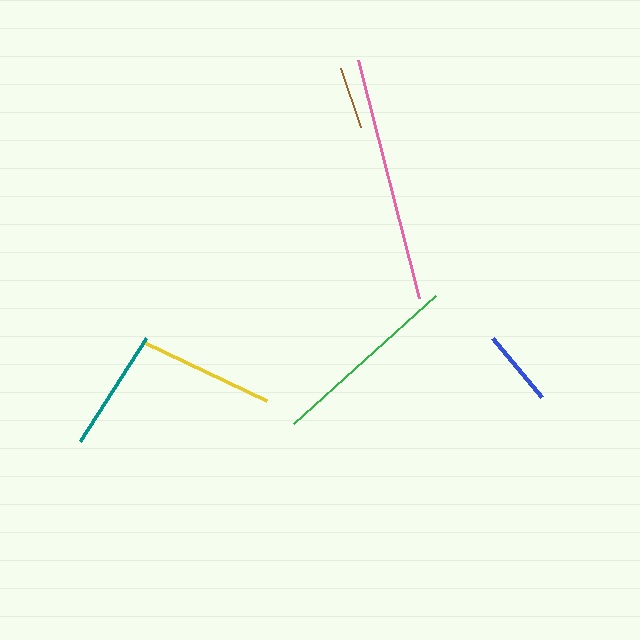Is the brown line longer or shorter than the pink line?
The pink line is longer than the brown line.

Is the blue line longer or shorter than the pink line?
The pink line is longer than the blue line.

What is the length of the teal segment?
The teal segment is approximately 122 pixels long.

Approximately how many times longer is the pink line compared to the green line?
The pink line is approximately 1.3 times the length of the green line.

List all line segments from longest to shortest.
From longest to shortest: pink, green, yellow, teal, blue, brown.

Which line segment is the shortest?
The brown line is the shortest at approximately 61 pixels.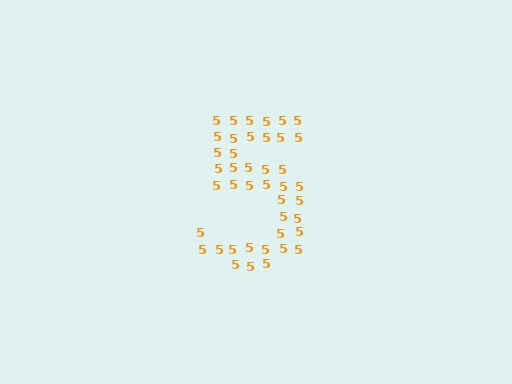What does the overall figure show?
The overall figure shows the digit 5.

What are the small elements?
The small elements are digit 5's.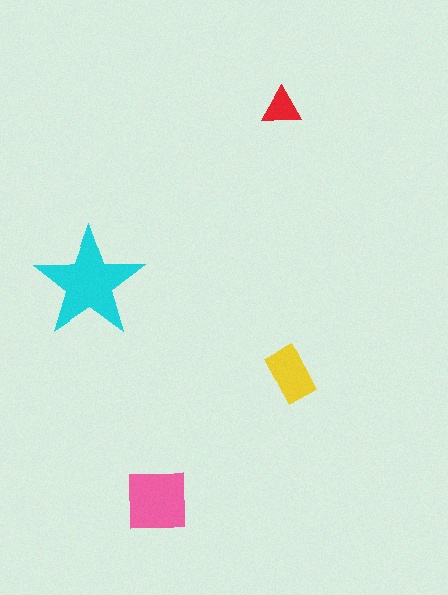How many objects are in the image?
There are 4 objects in the image.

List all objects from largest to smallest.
The cyan star, the pink square, the yellow rectangle, the red triangle.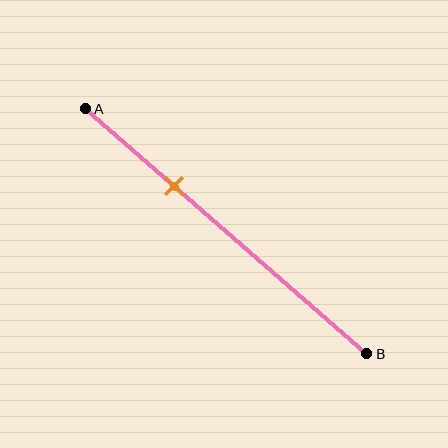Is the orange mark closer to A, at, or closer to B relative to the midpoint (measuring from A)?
The orange mark is closer to point A than the midpoint of segment AB.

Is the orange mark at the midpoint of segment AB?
No, the mark is at about 30% from A, not at the 50% midpoint.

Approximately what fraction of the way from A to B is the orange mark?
The orange mark is approximately 30% of the way from A to B.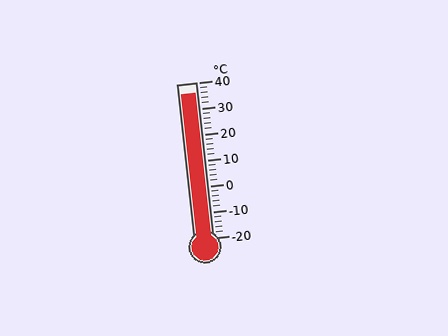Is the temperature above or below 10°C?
The temperature is above 10°C.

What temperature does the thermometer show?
The thermometer shows approximately 36°C.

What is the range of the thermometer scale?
The thermometer scale ranges from -20°C to 40°C.